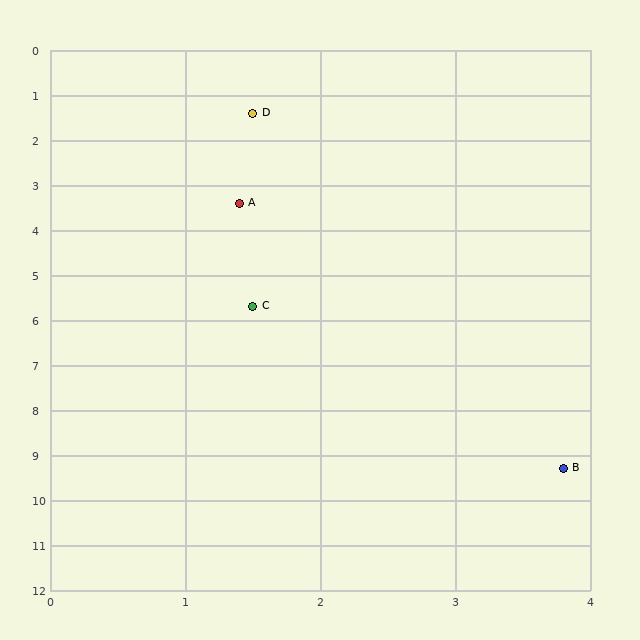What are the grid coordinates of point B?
Point B is at approximately (3.8, 9.3).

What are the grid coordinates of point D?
Point D is at approximately (1.5, 1.4).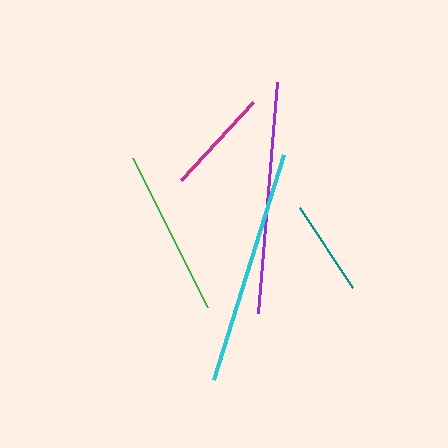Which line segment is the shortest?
The teal line is the shortest at approximately 96 pixels.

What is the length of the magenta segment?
The magenta segment is approximately 106 pixels long.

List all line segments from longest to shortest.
From longest to shortest: cyan, purple, green, magenta, teal.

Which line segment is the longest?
The cyan line is the longest at approximately 235 pixels.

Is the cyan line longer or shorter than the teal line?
The cyan line is longer than the teal line.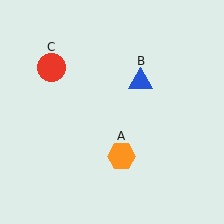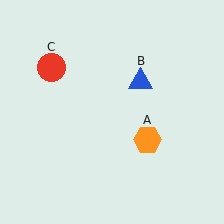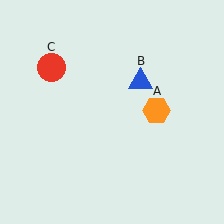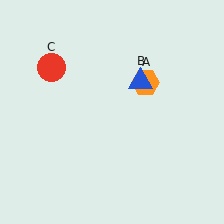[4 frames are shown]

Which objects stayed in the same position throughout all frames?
Blue triangle (object B) and red circle (object C) remained stationary.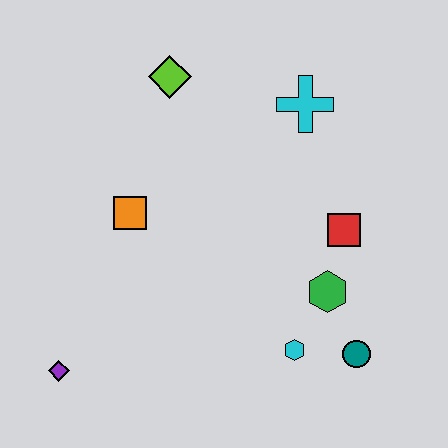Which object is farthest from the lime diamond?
The teal circle is farthest from the lime diamond.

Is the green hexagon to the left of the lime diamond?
No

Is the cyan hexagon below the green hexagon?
Yes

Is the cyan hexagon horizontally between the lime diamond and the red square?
Yes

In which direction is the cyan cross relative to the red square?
The cyan cross is above the red square.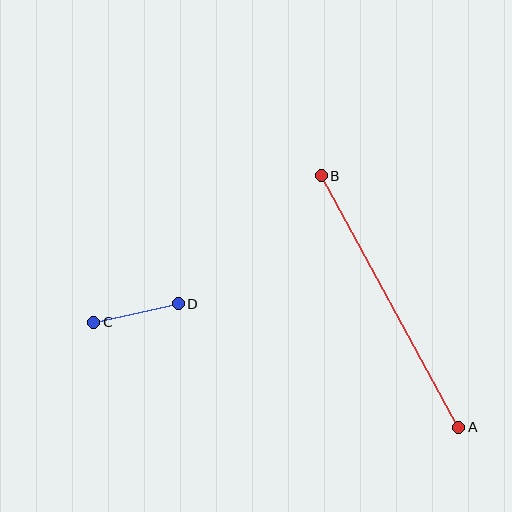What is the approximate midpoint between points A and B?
The midpoint is at approximately (390, 301) pixels.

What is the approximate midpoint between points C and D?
The midpoint is at approximately (136, 313) pixels.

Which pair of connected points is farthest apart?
Points A and B are farthest apart.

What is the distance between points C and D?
The distance is approximately 86 pixels.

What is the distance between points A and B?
The distance is approximately 287 pixels.